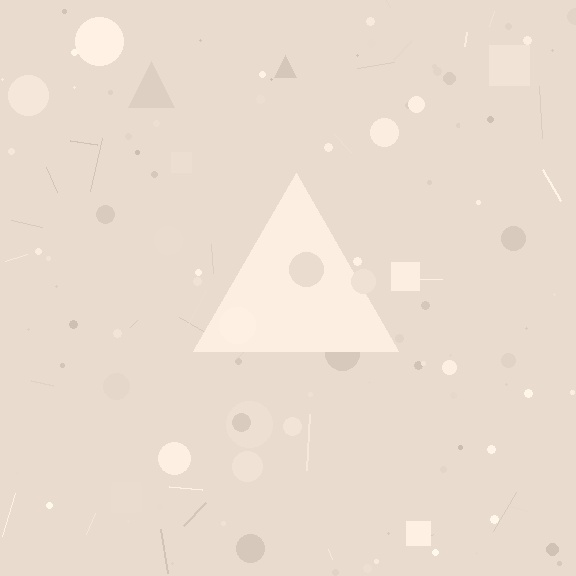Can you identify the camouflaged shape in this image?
The camouflaged shape is a triangle.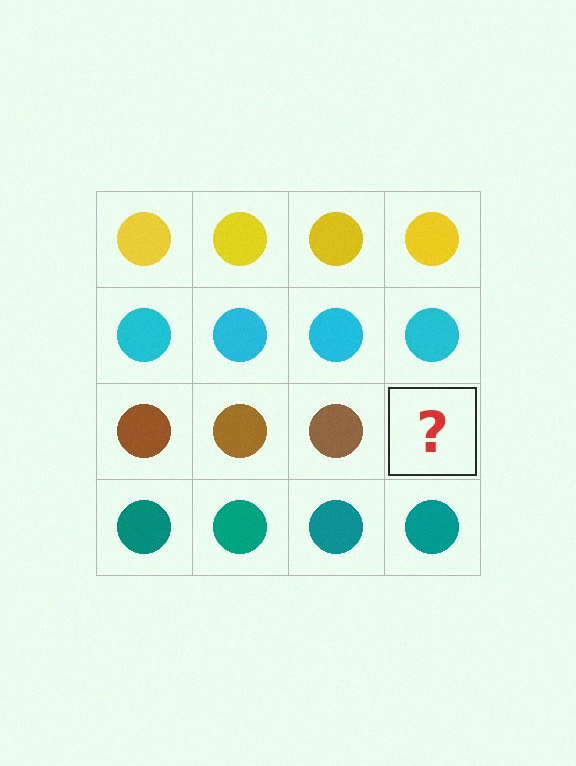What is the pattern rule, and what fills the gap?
The rule is that each row has a consistent color. The gap should be filled with a brown circle.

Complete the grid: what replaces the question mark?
The question mark should be replaced with a brown circle.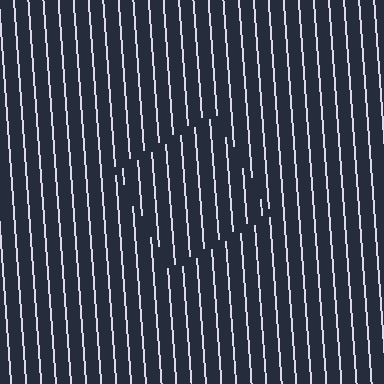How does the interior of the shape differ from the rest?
The interior of the shape contains the same grating, shifted by half a period — the contour is defined by the phase discontinuity where line-ends from the inner and outer gratings abut.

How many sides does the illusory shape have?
4 sides — the line-ends trace a square.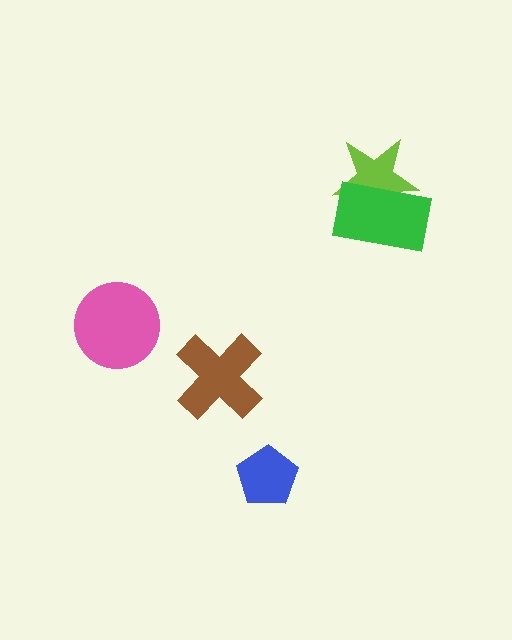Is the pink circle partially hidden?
No, no other shape covers it.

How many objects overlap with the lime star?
1 object overlaps with the lime star.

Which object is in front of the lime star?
The green rectangle is in front of the lime star.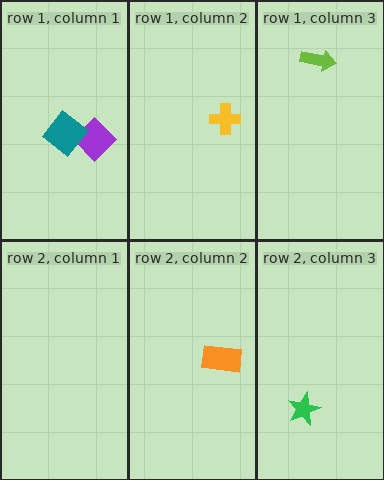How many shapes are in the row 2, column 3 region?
1.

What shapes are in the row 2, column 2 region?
The orange rectangle.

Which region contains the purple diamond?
The row 1, column 1 region.